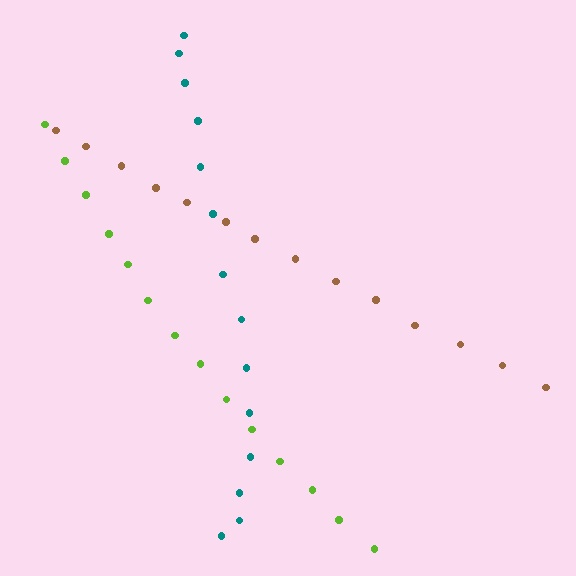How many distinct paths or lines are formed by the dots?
There are 3 distinct paths.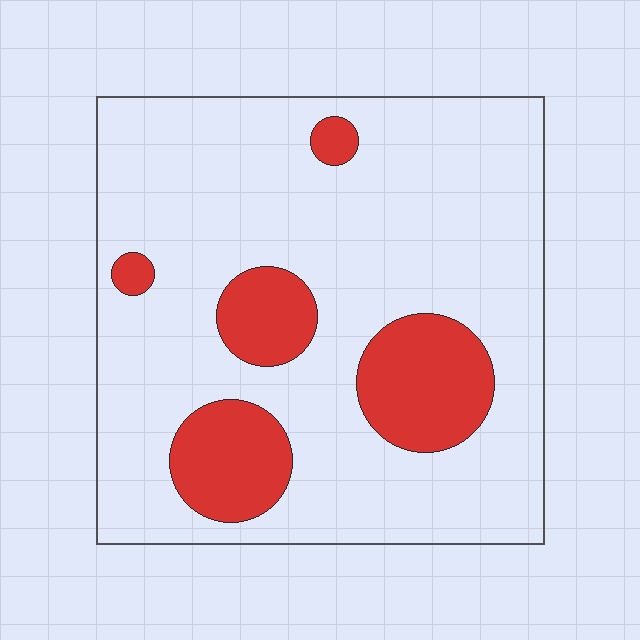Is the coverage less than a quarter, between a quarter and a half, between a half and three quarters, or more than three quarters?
Less than a quarter.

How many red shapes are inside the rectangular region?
5.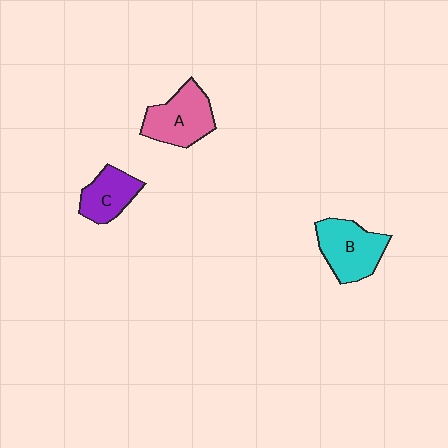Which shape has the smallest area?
Shape C (purple).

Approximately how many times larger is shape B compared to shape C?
Approximately 1.4 times.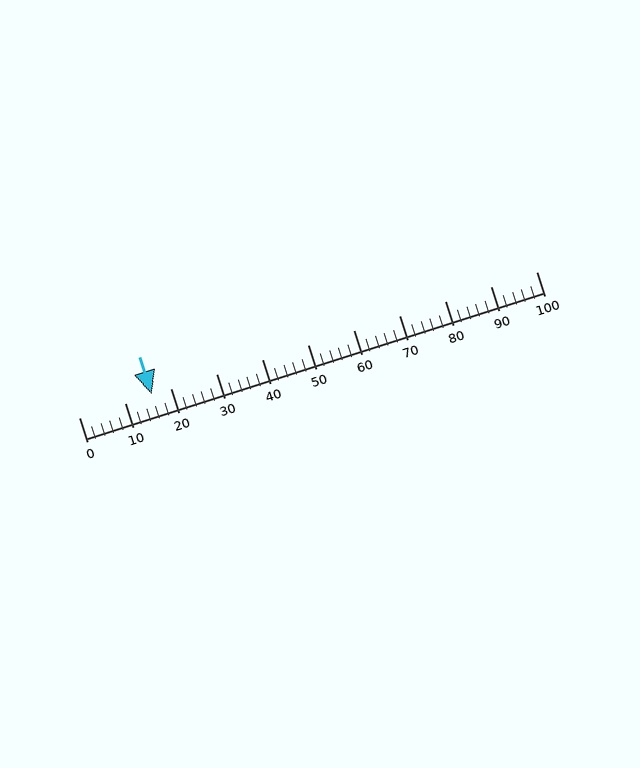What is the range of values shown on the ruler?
The ruler shows values from 0 to 100.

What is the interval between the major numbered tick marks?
The major tick marks are spaced 10 units apart.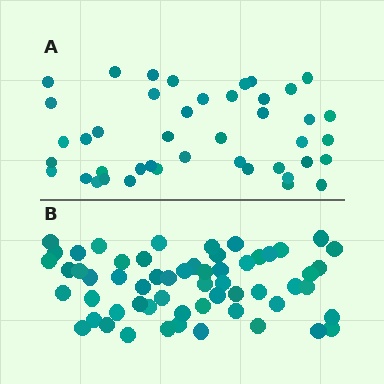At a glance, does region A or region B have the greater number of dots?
Region B (the bottom region) has more dots.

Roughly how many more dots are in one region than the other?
Region B has approximately 15 more dots than region A.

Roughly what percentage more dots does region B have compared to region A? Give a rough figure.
About 35% more.